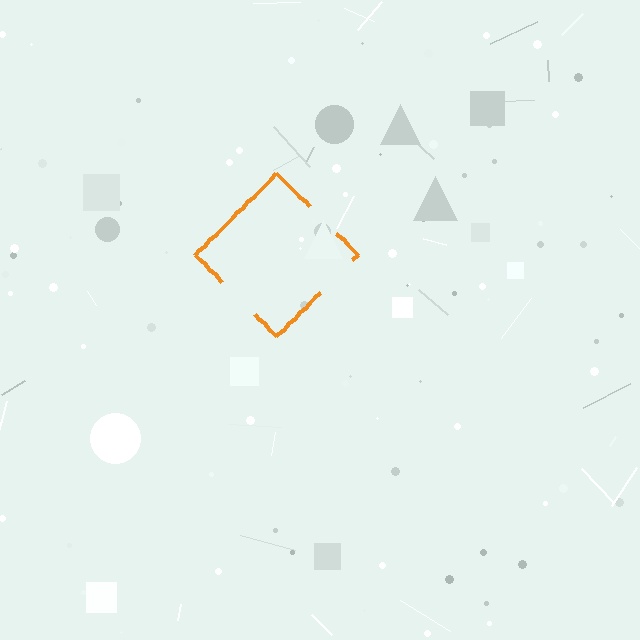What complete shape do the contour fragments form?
The contour fragments form a diamond.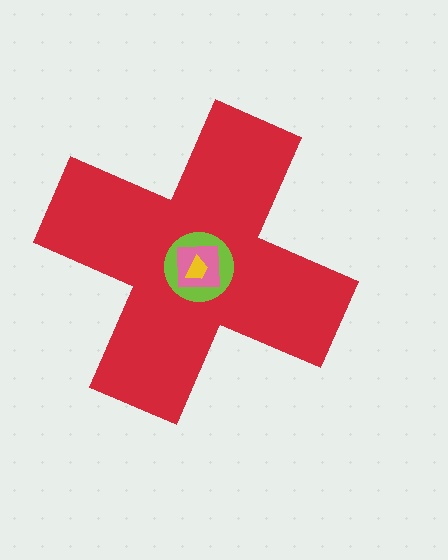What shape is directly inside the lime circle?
The pink square.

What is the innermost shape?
The yellow trapezoid.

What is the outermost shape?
The red cross.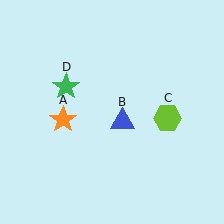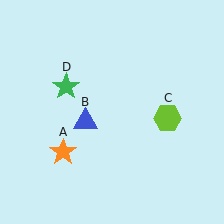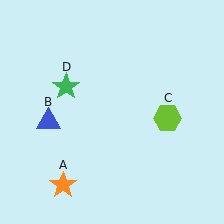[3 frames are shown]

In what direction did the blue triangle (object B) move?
The blue triangle (object B) moved left.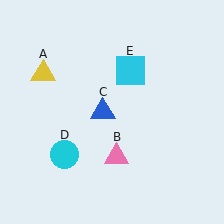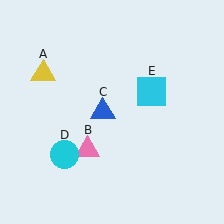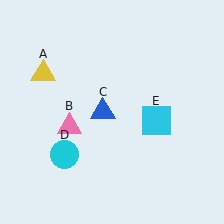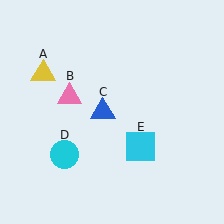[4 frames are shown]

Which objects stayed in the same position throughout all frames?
Yellow triangle (object A) and blue triangle (object C) and cyan circle (object D) remained stationary.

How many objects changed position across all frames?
2 objects changed position: pink triangle (object B), cyan square (object E).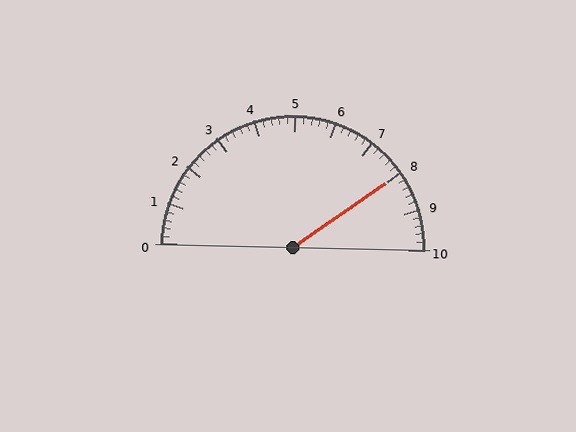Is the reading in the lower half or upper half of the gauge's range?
The reading is in the upper half of the range (0 to 10).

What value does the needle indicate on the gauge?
The needle indicates approximately 8.0.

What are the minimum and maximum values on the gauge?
The gauge ranges from 0 to 10.